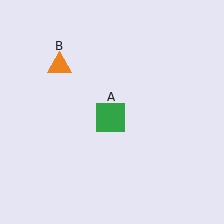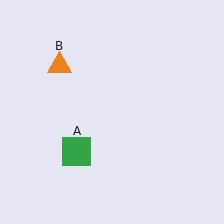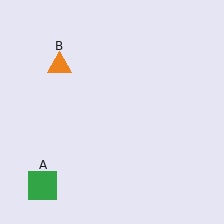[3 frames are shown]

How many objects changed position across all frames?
1 object changed position: green square (object A).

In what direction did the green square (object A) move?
The green square (object A) moved down and to the left.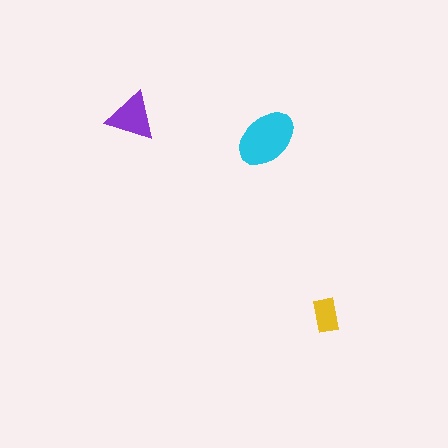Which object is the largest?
The cyan ellipse.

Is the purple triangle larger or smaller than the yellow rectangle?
Larger.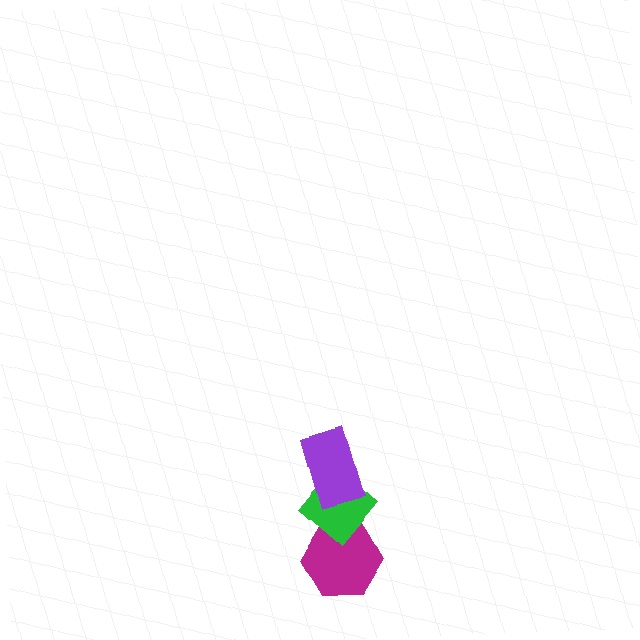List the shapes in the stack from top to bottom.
From top to bottom: the purple rectangle, the green diamond, the magenta hexagon.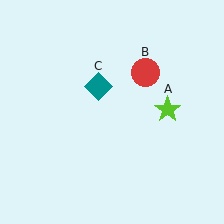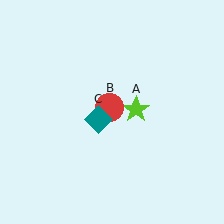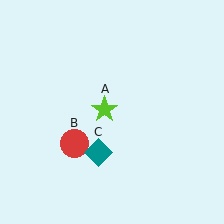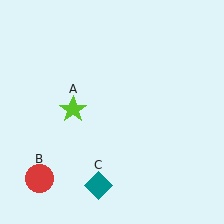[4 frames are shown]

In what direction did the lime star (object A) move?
The lime star (object A) moved left.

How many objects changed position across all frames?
3 objects changed position: lime star (object A), red circle (object B), teal diamond (object C).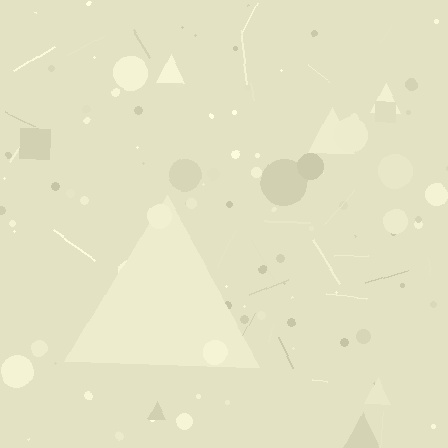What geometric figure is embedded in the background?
A triangle is embedded in the background.